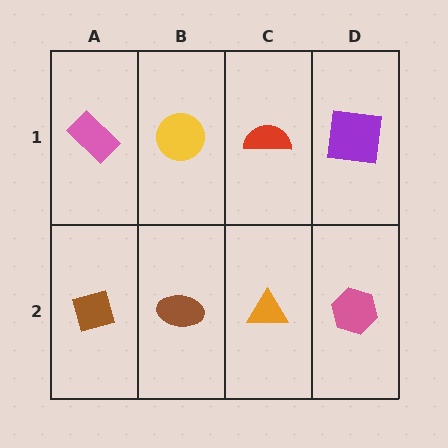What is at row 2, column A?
A brown diamond.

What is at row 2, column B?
A brown ellipse.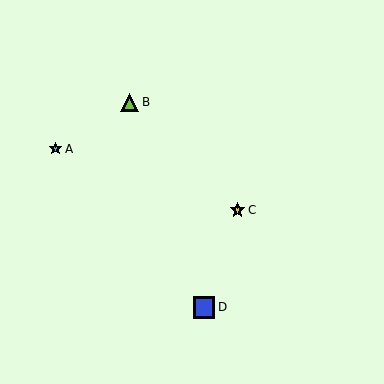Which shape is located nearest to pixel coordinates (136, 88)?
The lime triangle (labeled B) at (129, 102) is nearest to that location.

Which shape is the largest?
The blue square (labeled D) is the largest.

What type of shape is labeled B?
Shape B is a lime triangle.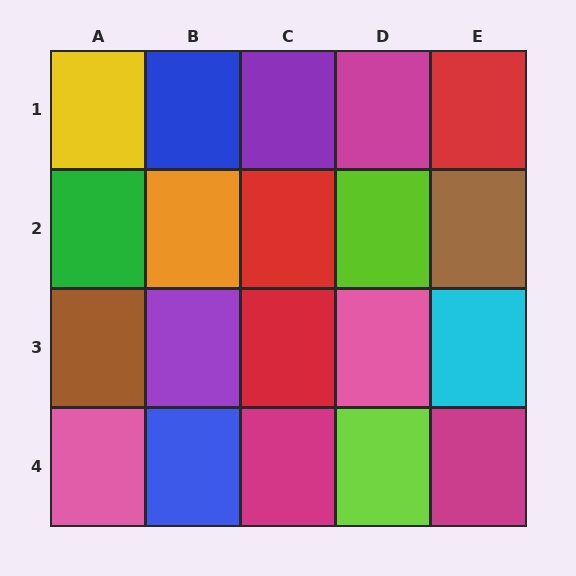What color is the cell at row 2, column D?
Lime.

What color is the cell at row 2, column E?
Brown.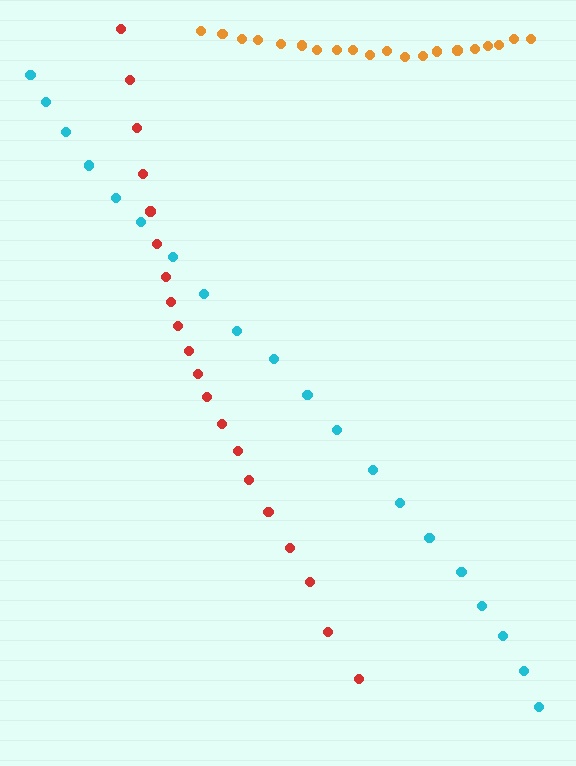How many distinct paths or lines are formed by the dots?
There are 3 distinct paths.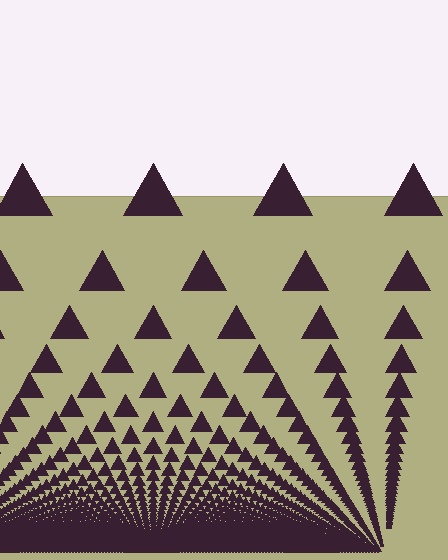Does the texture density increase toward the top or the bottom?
Density increases toward the bottom.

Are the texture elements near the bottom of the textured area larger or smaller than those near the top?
Smaller. The gradient is inverted — elements near the bottom are smaller and denser.